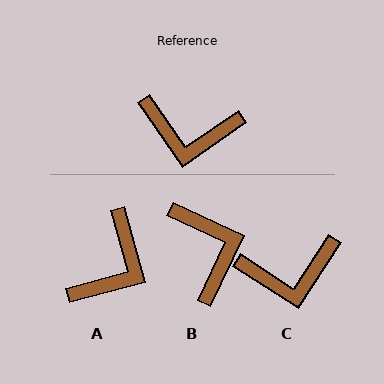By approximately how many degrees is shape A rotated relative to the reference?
Approximately 71 degrees counter-clockwise.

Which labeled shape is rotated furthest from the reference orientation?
B, about 120 degrees away.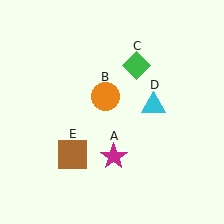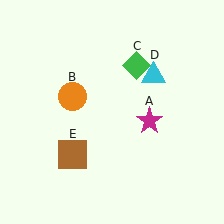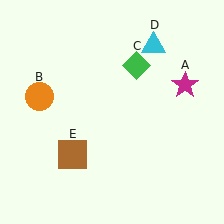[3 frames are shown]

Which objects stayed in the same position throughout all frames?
Green diamond (object C) and brown square (object E) remained stationary.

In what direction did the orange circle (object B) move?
The orange circle (object B) moved left.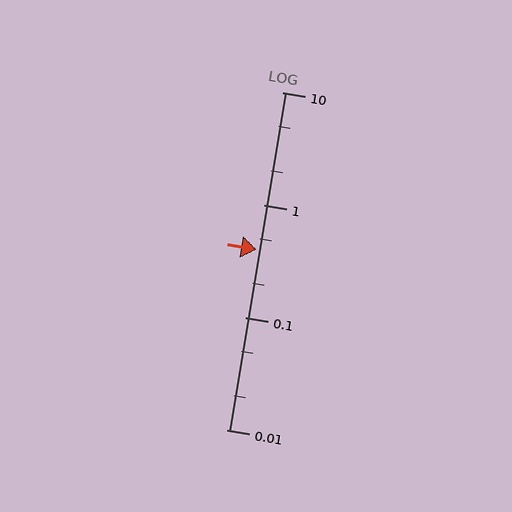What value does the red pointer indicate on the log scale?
The pointer indicates approximately 0.4.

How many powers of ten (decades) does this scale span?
The scale spans 3 decades, from 0.01 to 10.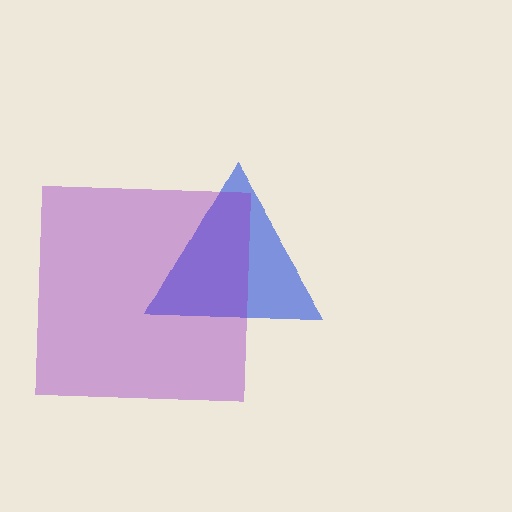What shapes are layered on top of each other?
The layered shapes are: a blue triangle, a purple square.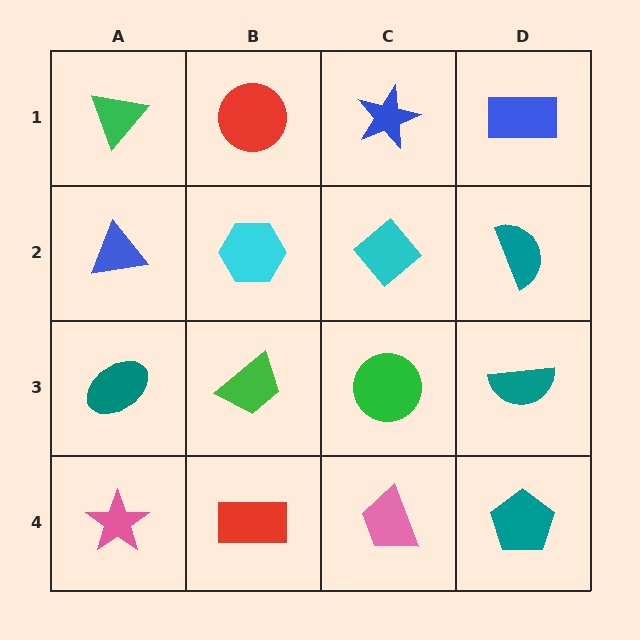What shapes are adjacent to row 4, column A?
A teal ellipse (row 3, column A), a red rectangle (row 4, column B).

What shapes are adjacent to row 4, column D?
A teal semicircle (row 3, column D), a pink trapezoid (row 4, column C).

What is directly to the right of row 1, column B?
A blue star.